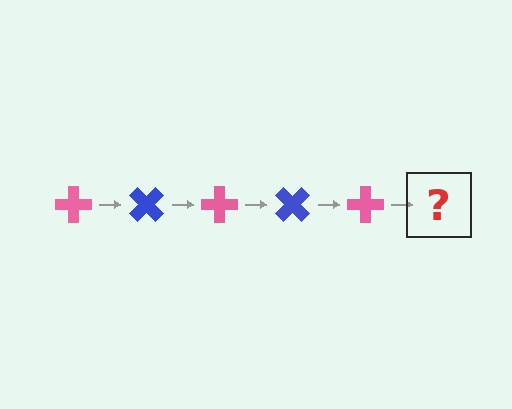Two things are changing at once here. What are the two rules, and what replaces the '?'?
The two rules are that it rotates 45 degrees each step and the color cycles through pink and blue. The '?' should be a blue cross, rotated 225 degrees from the start.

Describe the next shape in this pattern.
It should be a blue cross, rotated 225 degrees from the start.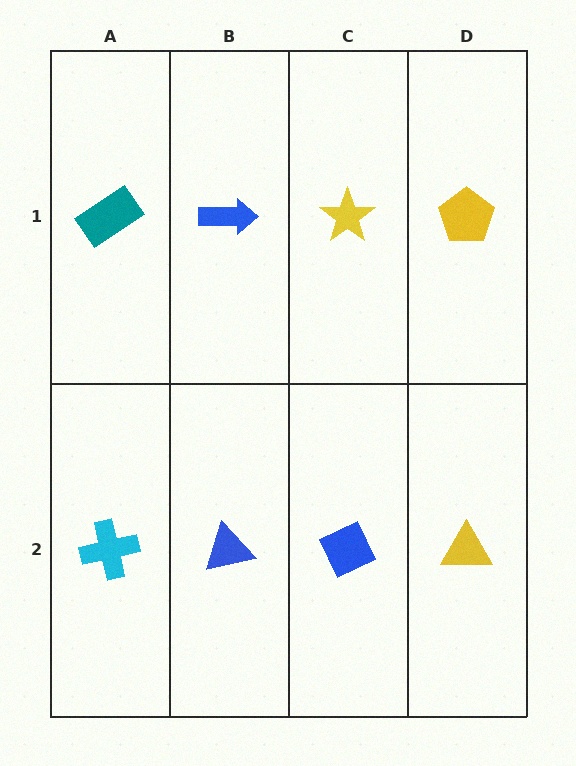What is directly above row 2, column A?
A teal rectangle.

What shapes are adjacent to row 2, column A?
A teal rectangle (row 1, column A), a blue triangle (row 2, column B).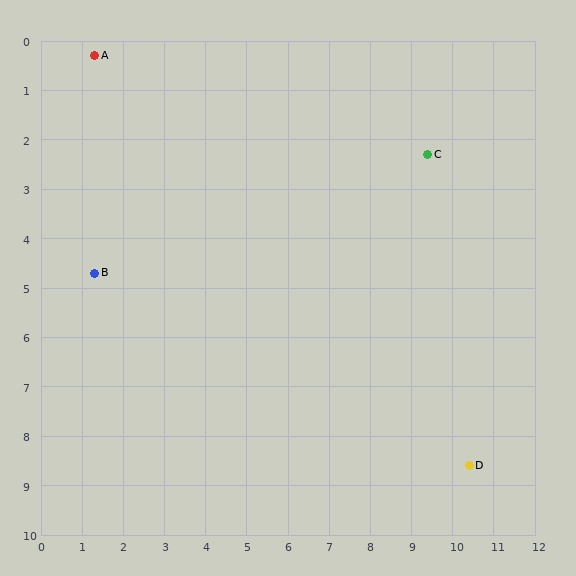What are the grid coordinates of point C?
Point C is at approximately (9.4, 2.3).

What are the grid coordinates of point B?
Point B is at approximately (1.3, 4.7).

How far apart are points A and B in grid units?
Points A and B are about 4.4 grid units apart.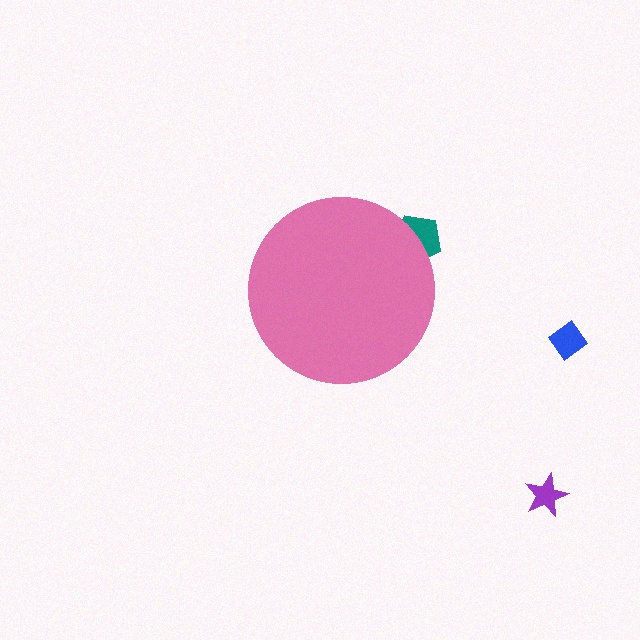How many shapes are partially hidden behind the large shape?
1 shape is partially hidden.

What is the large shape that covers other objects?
A pink circle.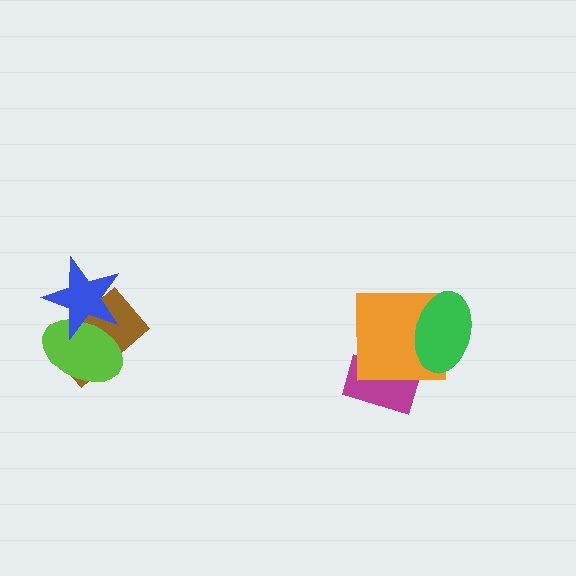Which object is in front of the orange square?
The green ellipse is in front of the orange square.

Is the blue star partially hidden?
No, no other shape covers it.